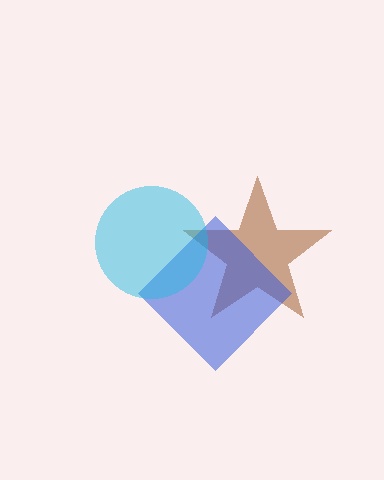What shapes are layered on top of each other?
The layered shapes are: a brown star, a blue diamond, a cyan circle.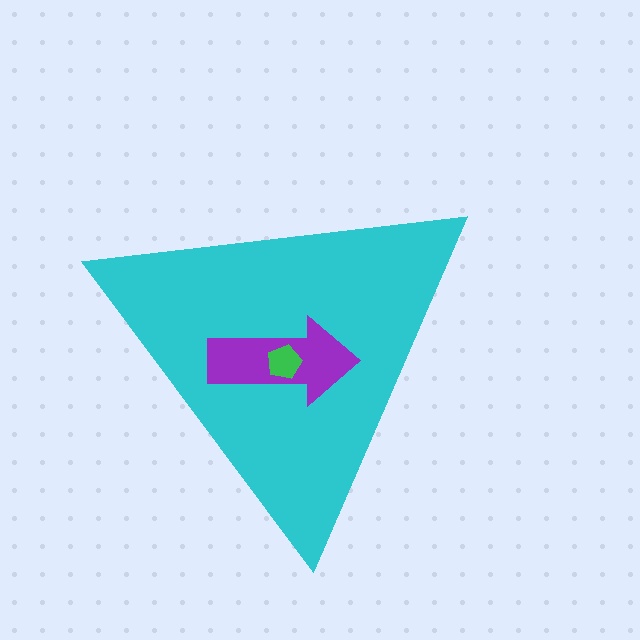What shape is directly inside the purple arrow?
The green pentagon.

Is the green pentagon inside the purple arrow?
Yes.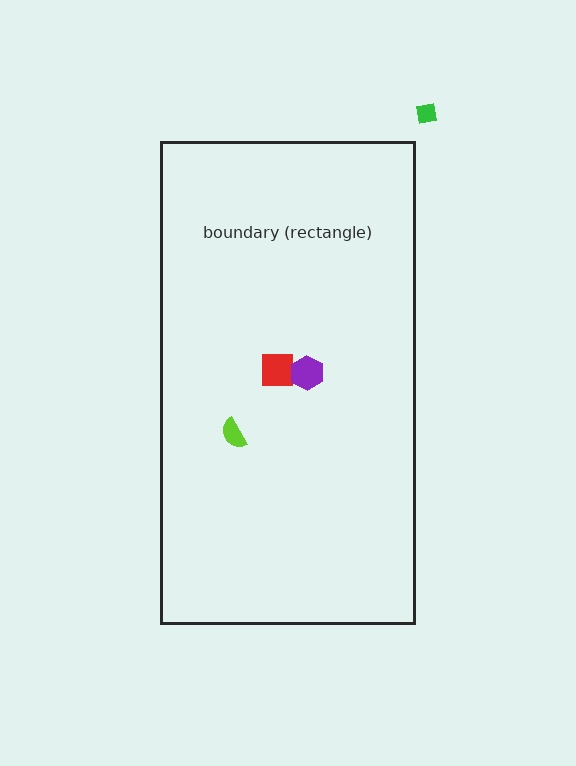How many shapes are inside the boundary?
3 inside, 1 outside.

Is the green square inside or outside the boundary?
Outside.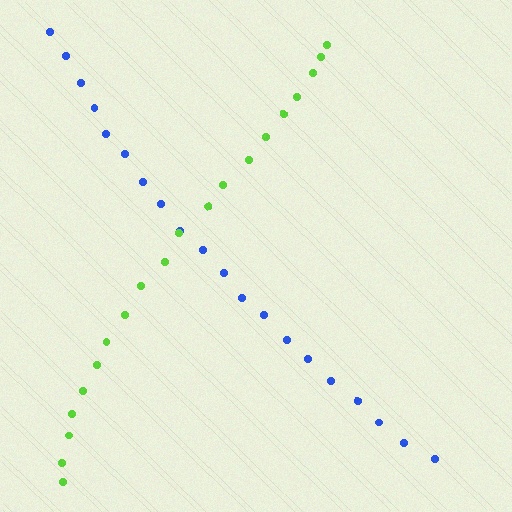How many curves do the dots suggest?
There are 2 distinct paths.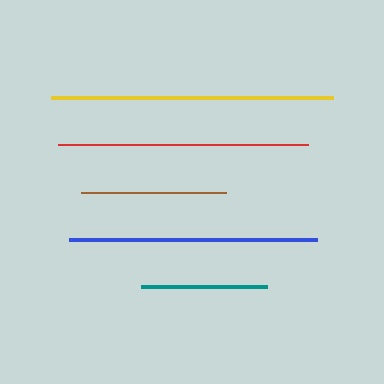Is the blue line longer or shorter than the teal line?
The blue line is longer than the teal line.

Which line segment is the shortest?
The teal line is the shortest at approximately 125 pixels.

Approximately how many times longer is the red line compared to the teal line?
The red line is approximately 2.0 times the length of the teal line.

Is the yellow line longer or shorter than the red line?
The yellow line is longer than the red line.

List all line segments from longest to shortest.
From longest to shortest: yellow, red, blue, brown, teal.